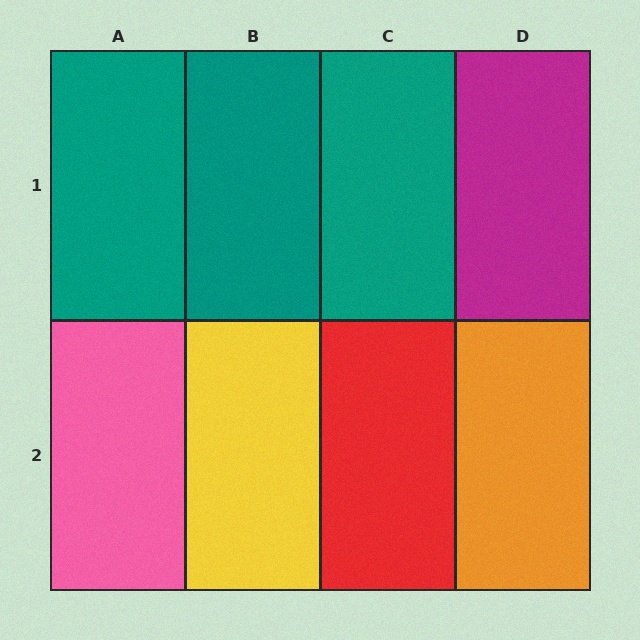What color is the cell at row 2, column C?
Red.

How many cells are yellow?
1 cell is yellow.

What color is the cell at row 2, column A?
Pink.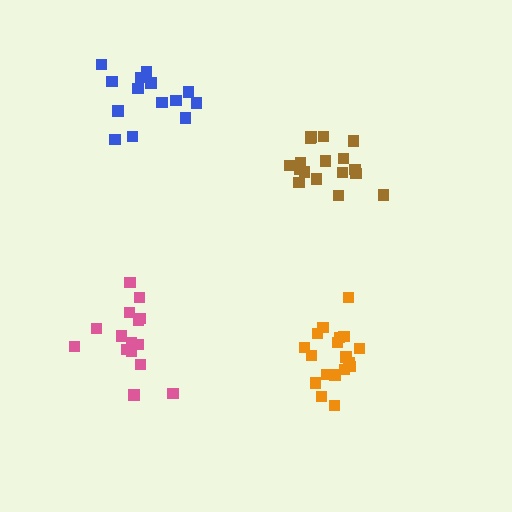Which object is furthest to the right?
The brown cluster is rightmost.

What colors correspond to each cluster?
The clusters are colored: pink, orange, brown, blue.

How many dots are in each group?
Group 1: 15 dots, Group 2: 18 dots, Group 3: 17 dots, Group 4: 14 dots (64 total).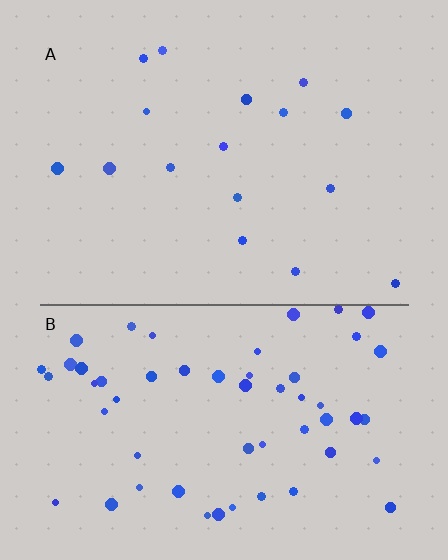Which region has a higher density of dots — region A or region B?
B (the bottom).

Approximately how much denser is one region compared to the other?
Approximately 3.5× — region B over region A.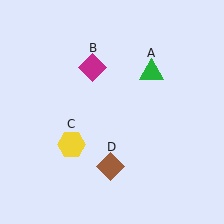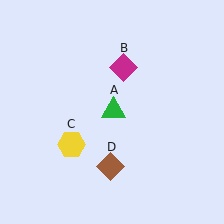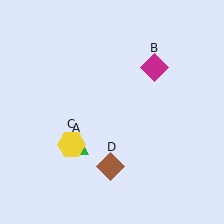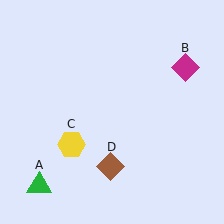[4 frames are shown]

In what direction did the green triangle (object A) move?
The green triangle (object A) moved down and to the left.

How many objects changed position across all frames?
2 objects changed position: green triangle (object A), magenta diamond (object B).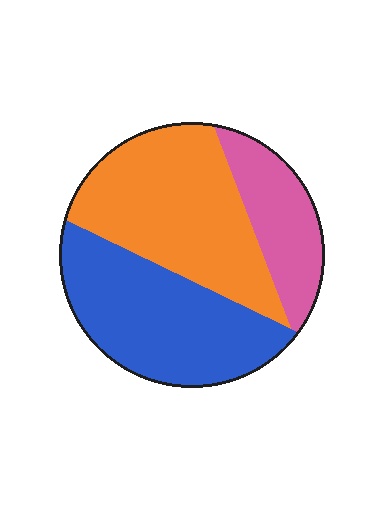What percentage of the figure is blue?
Blue takes up about two fifths (2/5) of the figure.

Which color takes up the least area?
Pink, at roughly 20%.